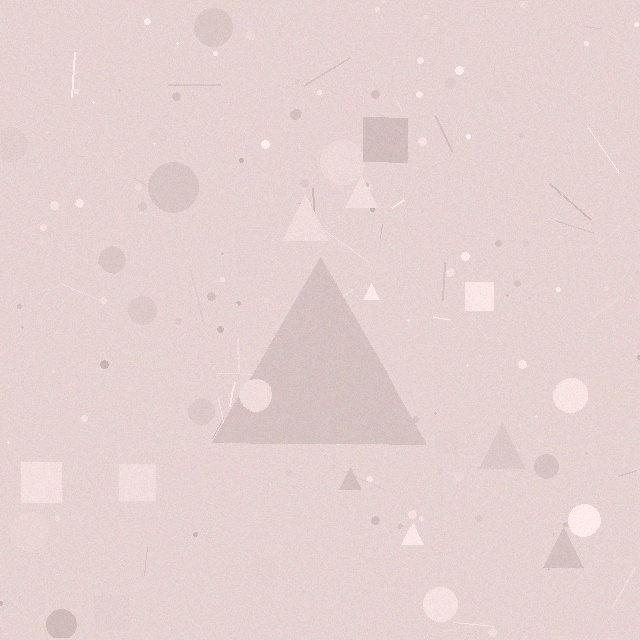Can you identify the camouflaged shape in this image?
The camouflaged shape is a triangle.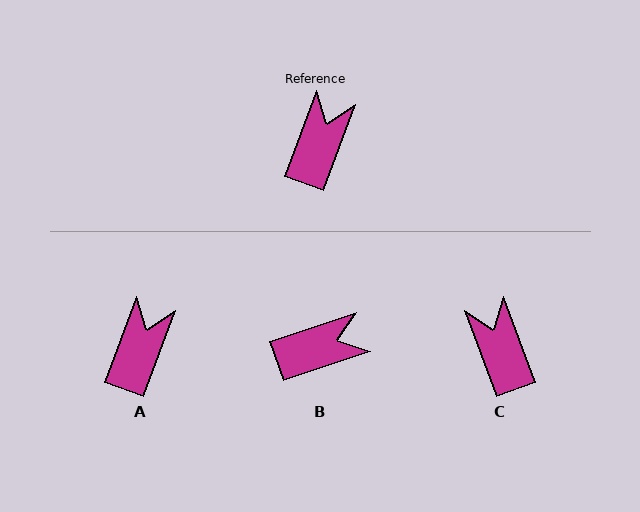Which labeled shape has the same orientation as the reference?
A.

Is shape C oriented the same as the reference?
No, it is off by about 40 degrees.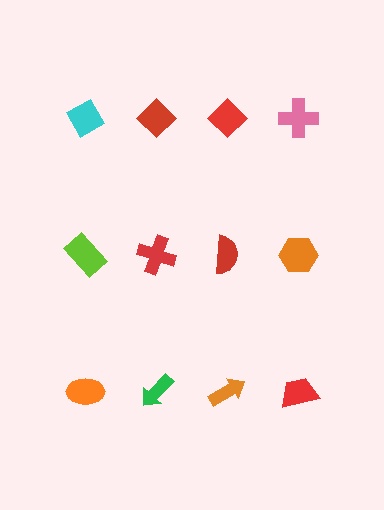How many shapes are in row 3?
4 shapes.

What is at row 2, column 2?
A red cross.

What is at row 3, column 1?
An orange ellipse.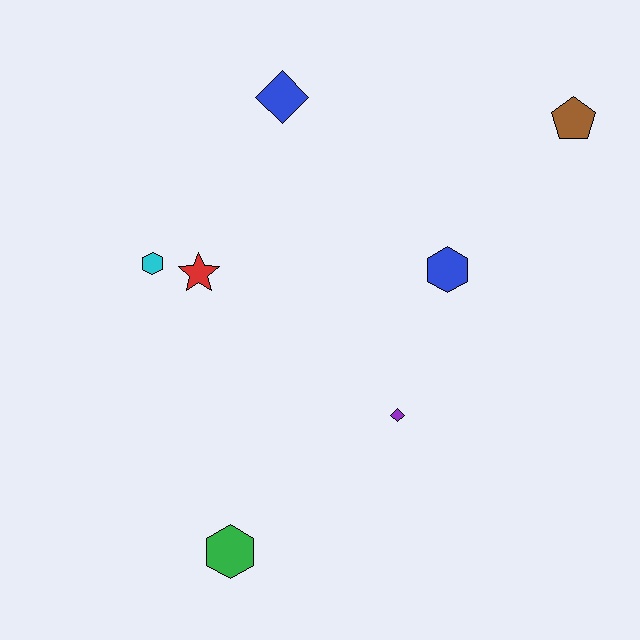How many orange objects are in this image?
There are no orange objects.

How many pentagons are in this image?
There is 1 pentagon.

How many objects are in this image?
There are 7 objects.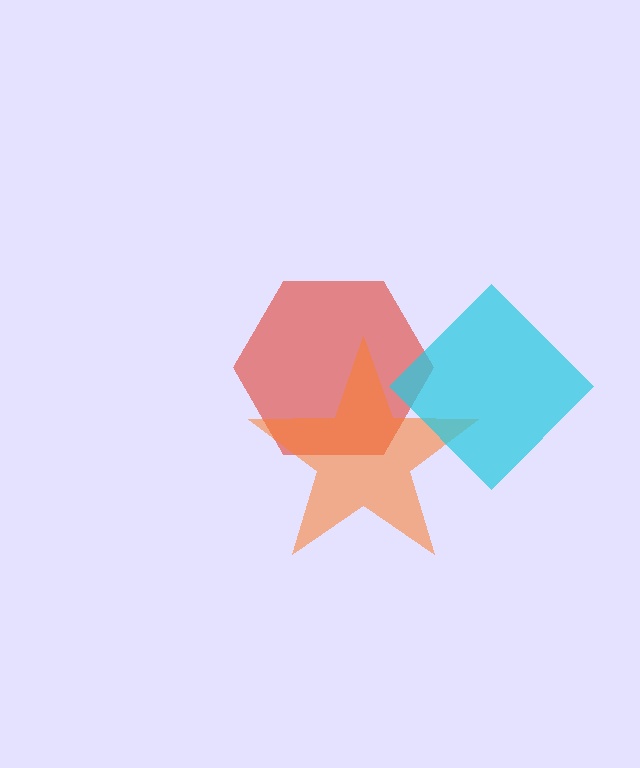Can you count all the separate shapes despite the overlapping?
Yes, there are 3 separate shapes.